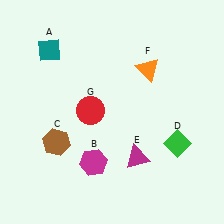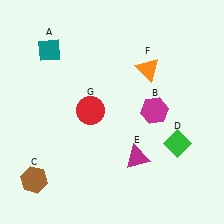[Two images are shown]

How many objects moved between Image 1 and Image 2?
2 objects moved between the two images.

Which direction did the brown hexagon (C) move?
The brown hexagon (C) moved down.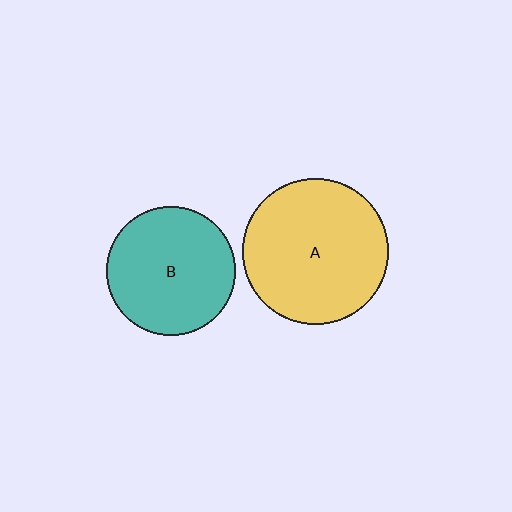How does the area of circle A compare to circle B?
Approximately 1.3 times.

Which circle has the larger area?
Circle A (yellow).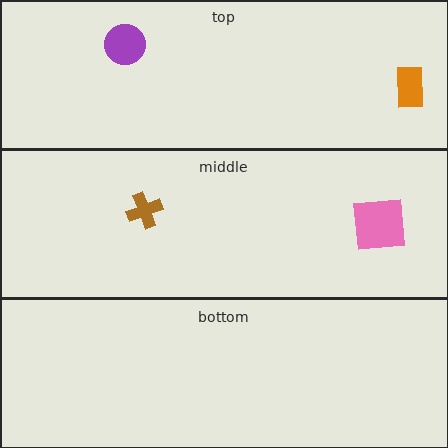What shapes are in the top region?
The purple circle, the orange rectangle.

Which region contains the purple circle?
The top region.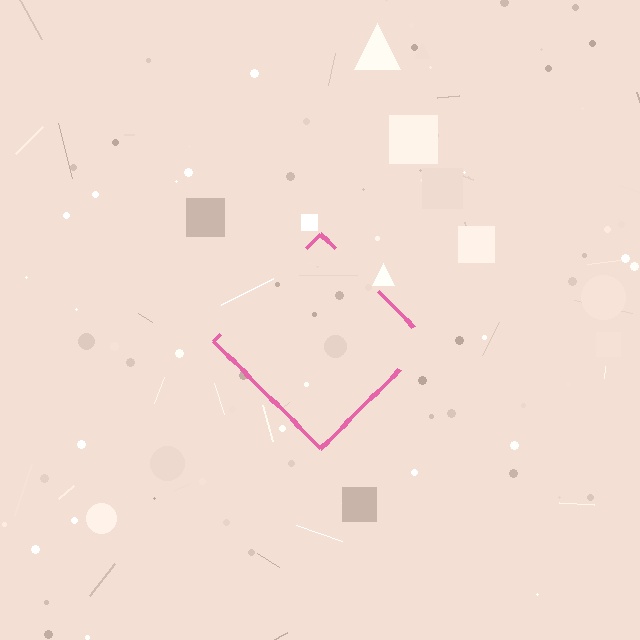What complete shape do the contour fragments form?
The contour fragments form a diamond.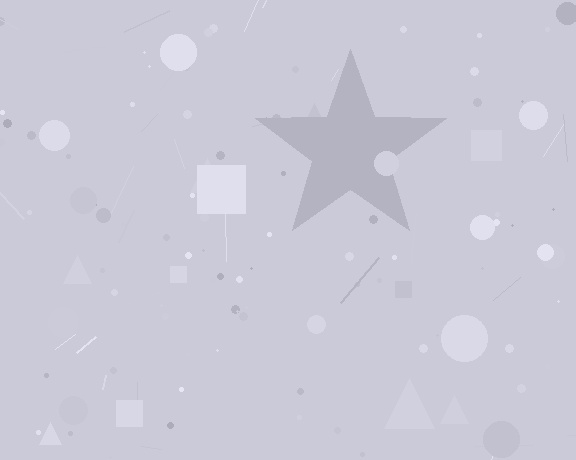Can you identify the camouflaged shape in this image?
The camouflaged shape is a star.